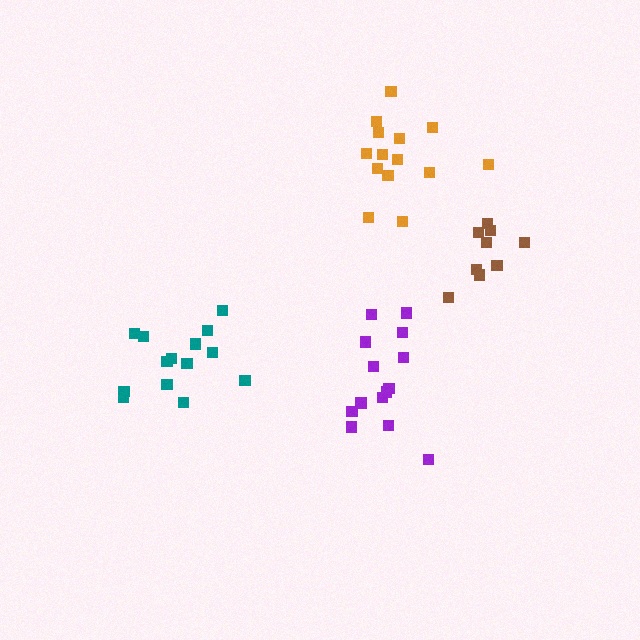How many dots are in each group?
Group 1: 14 dots, Group 2: 14 dots, Group 3: 14 dots, Group 4: 9 dots (51 total).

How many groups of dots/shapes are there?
There are 4 groups.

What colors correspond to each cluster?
The clusters are colored: teal, purple, orange, brown.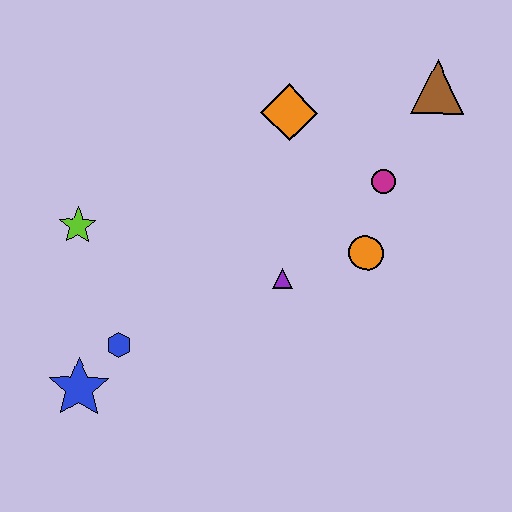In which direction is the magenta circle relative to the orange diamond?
The magenta circle is to the right of the orange diamond.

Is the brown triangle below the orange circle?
No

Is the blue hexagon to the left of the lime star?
No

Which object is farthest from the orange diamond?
The blue star is farthest from the orange diamond.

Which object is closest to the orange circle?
The magenta circle is closest to the orange circle.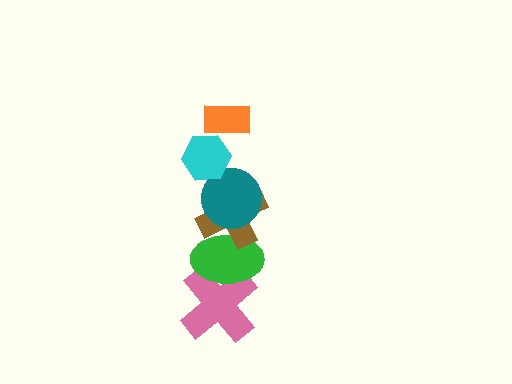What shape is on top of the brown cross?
The teal circle is on top of the brown cross.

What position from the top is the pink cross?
The pink cross is 6th from the top.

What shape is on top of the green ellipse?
The brown cross is on top of the green ellipse.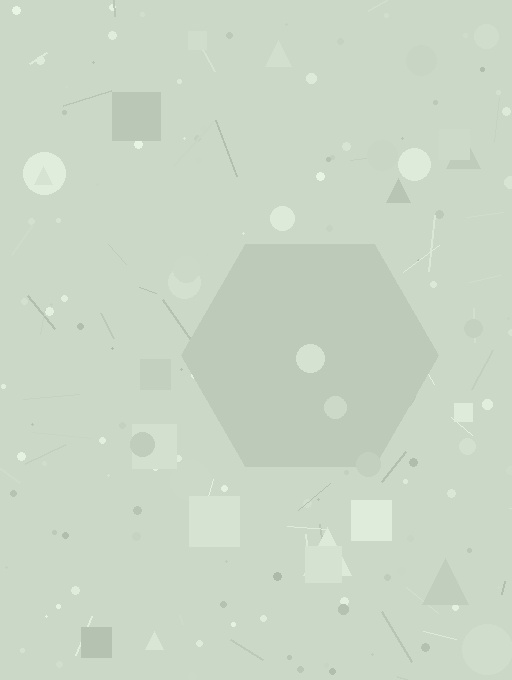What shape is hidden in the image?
A hexagon is hidden in the image.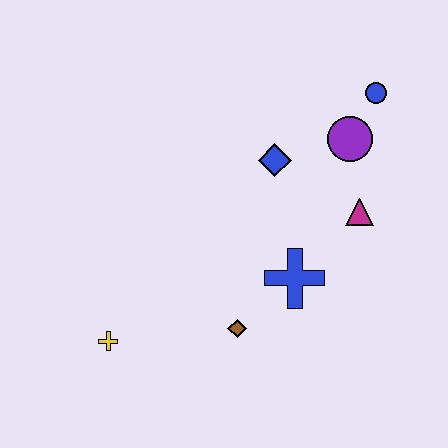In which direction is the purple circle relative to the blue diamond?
The purple circle is to the right of the blue diamond.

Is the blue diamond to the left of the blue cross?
Yes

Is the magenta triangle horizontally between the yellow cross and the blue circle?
Yes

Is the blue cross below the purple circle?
Yes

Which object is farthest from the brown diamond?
The blue circle is farthest from the brown diamond.